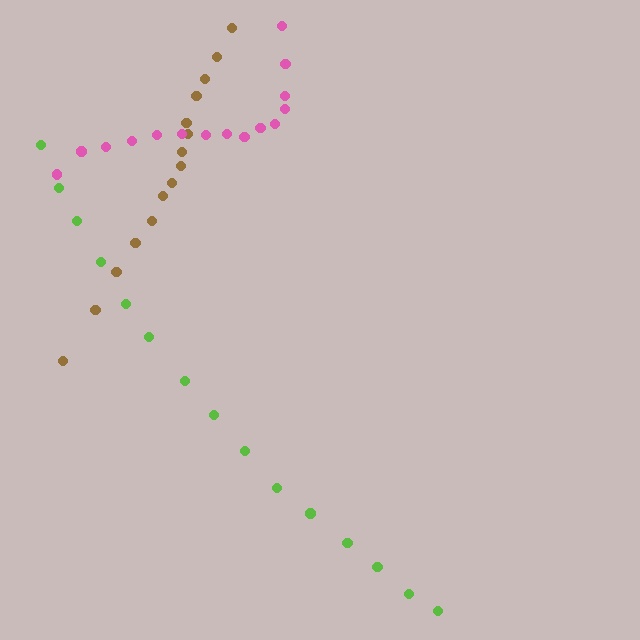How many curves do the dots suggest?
There are 3 distinct paths.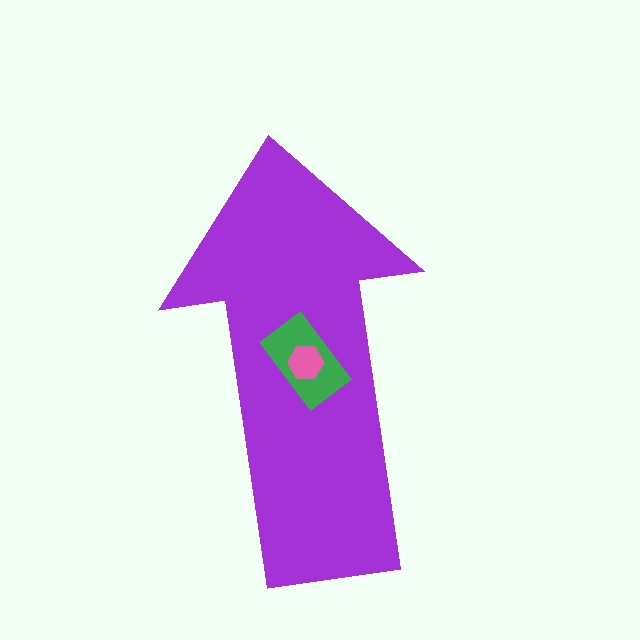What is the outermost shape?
The purple arrow.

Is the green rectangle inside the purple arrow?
Yes.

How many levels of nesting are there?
3.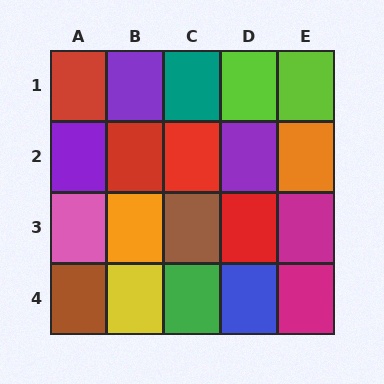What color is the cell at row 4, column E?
Magenta.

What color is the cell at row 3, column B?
Orange.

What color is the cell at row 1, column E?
Lime.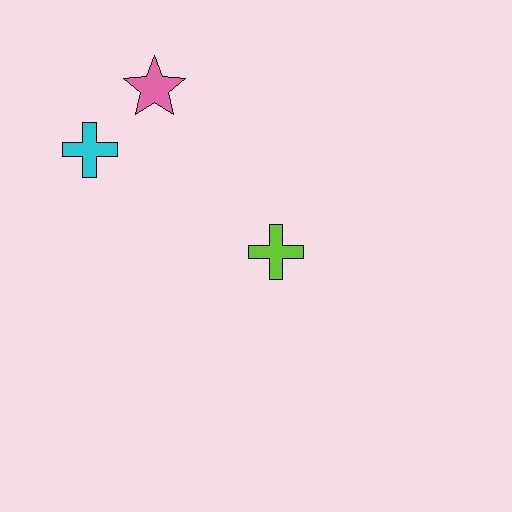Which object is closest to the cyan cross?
The pink star is closest to the cyan cross.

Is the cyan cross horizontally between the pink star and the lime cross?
No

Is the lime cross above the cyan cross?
No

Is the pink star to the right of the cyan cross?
Yes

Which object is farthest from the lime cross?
The cyan cross is farthest from the lime cross.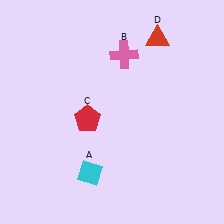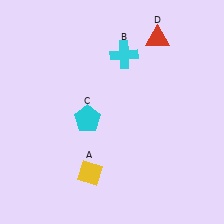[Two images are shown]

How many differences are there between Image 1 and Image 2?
There are 3 differences between the two images.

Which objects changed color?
A changed from cyan to yellow. B changed from pink to cyan. C changed from red to cyan.